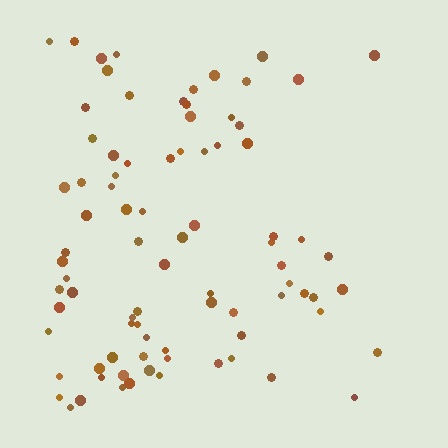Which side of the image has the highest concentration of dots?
The left.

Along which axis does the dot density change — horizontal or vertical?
Horizontal.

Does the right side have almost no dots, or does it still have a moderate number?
Still a moderate number, just noticeably fewer than the left.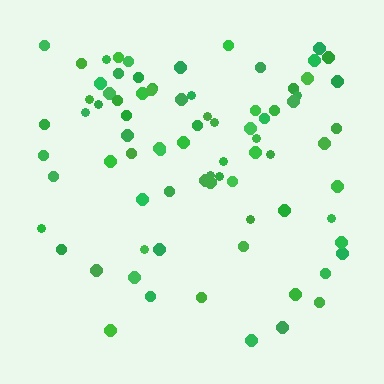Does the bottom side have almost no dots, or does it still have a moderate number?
Still a moderate number, just noticeably fewer than the top.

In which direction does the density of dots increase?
From bottom to top, with the top side densest.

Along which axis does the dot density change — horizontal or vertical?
Vertical.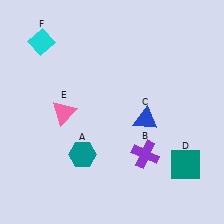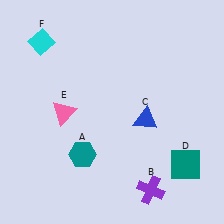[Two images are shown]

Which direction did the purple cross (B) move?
The purple cross (B) moved down.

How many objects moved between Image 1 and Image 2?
1 object moved between the two images.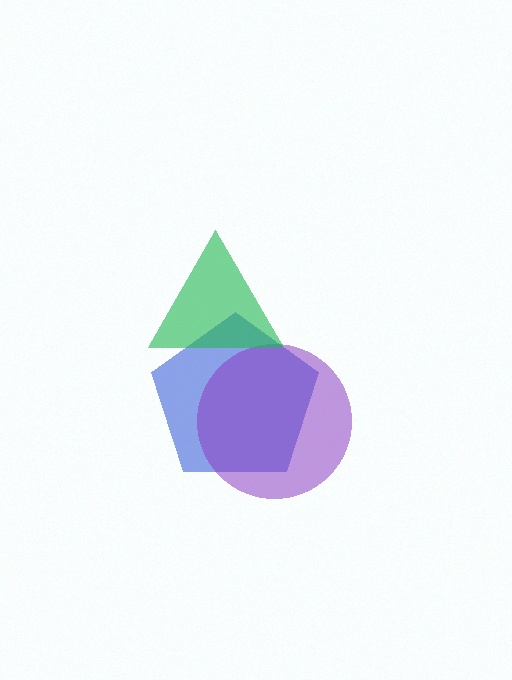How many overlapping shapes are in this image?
There are 3 overlapping shapes in the image.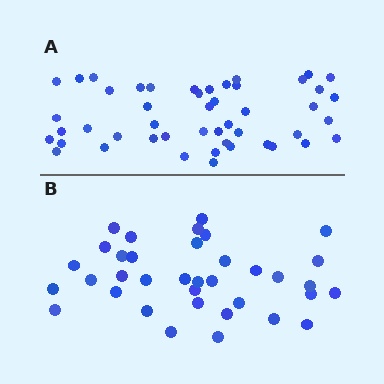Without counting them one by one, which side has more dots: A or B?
Region A (the top region) has more dots.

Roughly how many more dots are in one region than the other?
Region A has roughly 12 or so more dots than region B.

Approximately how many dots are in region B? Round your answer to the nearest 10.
About 40 dots. (The exact count is 36, which rounds to 40.)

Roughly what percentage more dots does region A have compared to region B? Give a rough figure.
About 35% more.